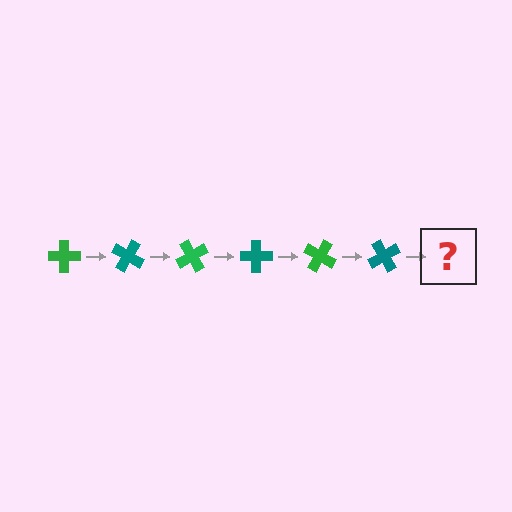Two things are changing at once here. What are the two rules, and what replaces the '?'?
The two rules are that it rotates 30 degrees each step and the color cycles through green and teal. The '?' should be a green cross, rotated 180 degrees from the start.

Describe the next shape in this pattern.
It should be a green cross, rotated 180 degrees from the start.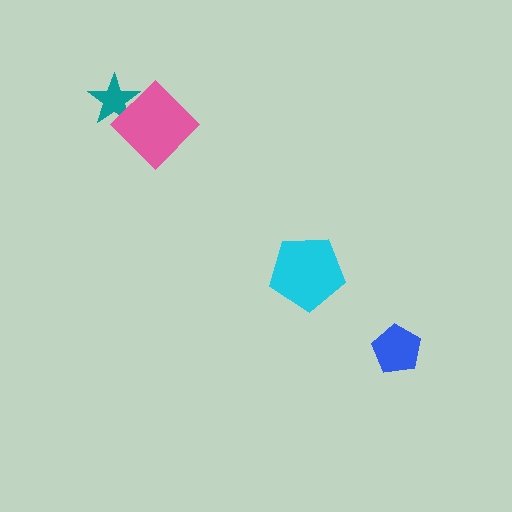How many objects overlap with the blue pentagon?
0 objects overlap with the blue pentagon.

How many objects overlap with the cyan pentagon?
0 objects overlap with the cyan pentagon.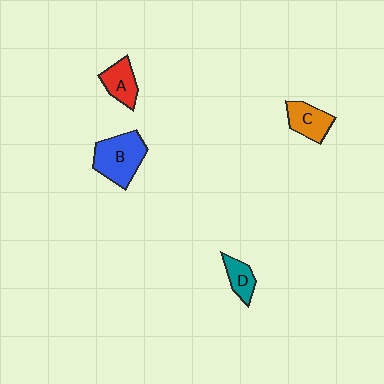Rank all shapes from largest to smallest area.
From largest to smallest: B (blue), C (orange), A (red), D (teal).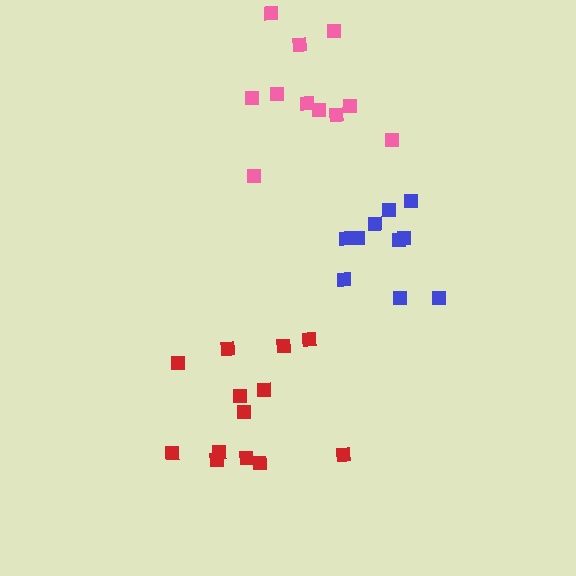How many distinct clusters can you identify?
There are 3 distinct clusters.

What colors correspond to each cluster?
The clusters are colored: red, pink, blue.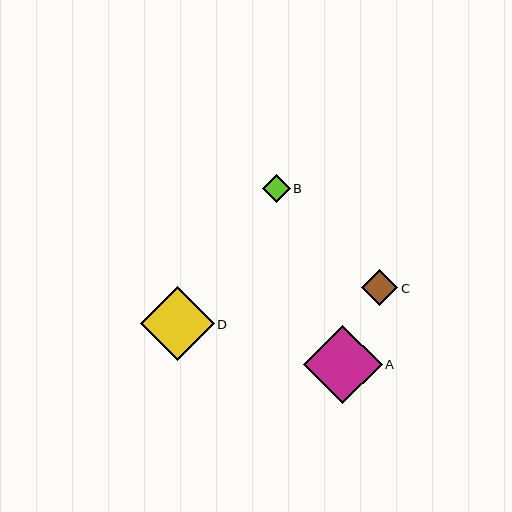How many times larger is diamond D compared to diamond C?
Diamond D is approximately 2.1 times the size of diamond C.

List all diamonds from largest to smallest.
From largest to smallest: A, D, C, B.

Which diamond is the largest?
Diamond A is the largest with a size of approximately 78 pixels.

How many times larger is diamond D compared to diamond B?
Diamond D is approximately 2.6 times the size of diamond B.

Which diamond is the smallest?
Diamond B is the smallest with a size of approximately 28 pixels.